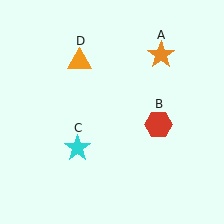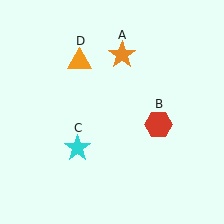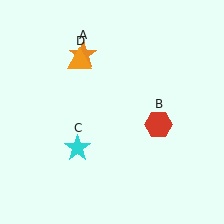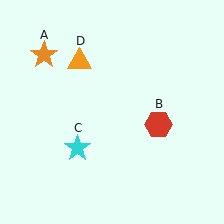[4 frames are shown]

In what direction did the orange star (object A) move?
The orange star (object A) moved left.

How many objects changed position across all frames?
1 object changed position: orange star (object A).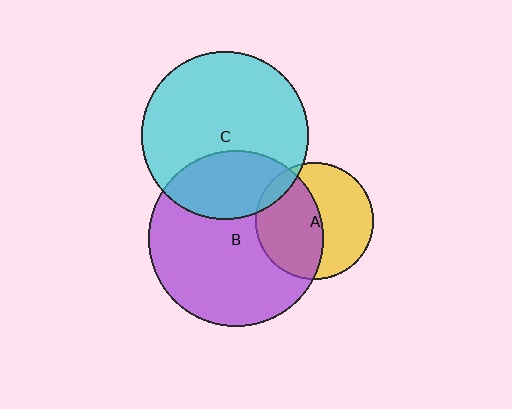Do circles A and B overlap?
Yes.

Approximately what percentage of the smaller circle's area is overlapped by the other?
Approximately 50%.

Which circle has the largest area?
Circle B (purple).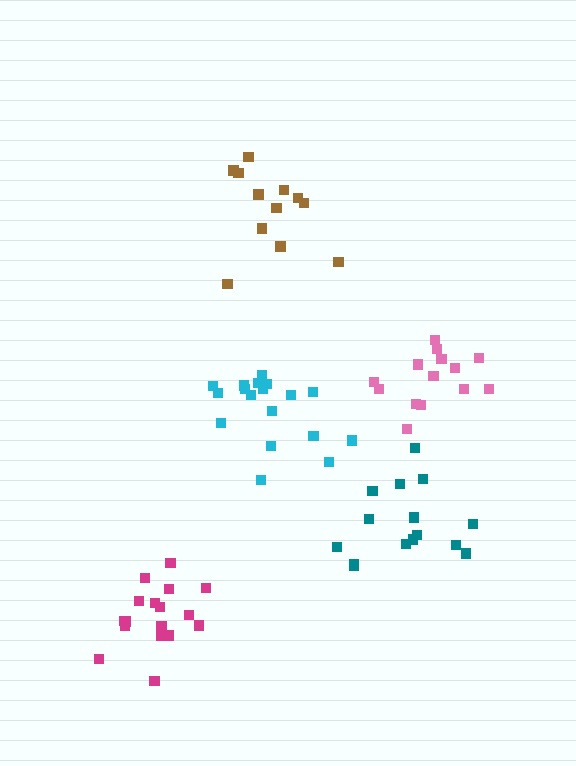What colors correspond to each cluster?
The clusters are colored: pink, teal, brown, magenta, cyan.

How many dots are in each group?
Group 1: 14 dots, Group 2: 15 dots, Group 3: 12 dots, Group 4: 17 dots, Group 5: 18 dots (76 total).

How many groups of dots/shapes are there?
There are 5 groups.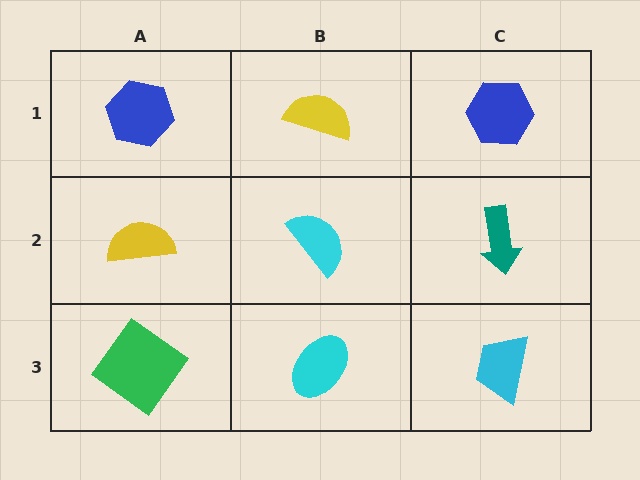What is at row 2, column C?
A teal arrow.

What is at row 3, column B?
A cyan ellipse.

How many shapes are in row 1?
3 shapes.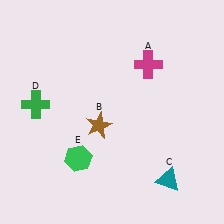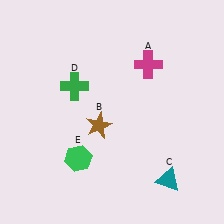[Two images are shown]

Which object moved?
The green cross (D) moved right.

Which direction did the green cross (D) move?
The green cross (D) moved right.